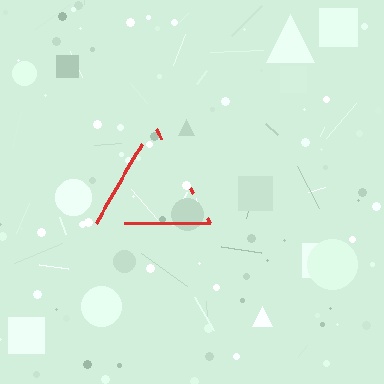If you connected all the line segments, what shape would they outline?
They would outline a triangle.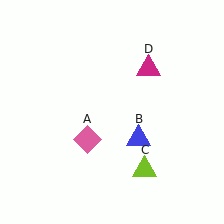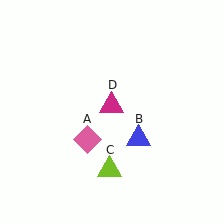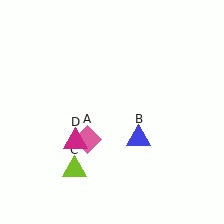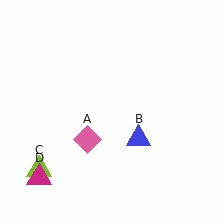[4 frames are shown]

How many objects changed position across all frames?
2 objects changed position: lime triangle (object C), magenta triangle (object D).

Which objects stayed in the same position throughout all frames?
Pink diamond (object A) and blue triangle (object B) remained stationary.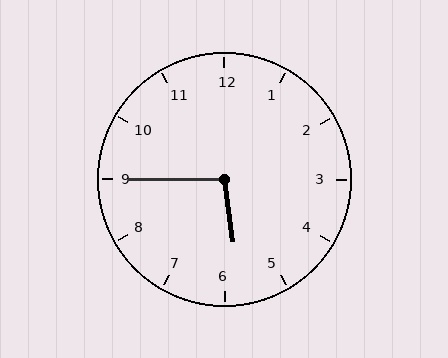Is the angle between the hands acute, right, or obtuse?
It is obtuse.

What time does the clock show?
5:45.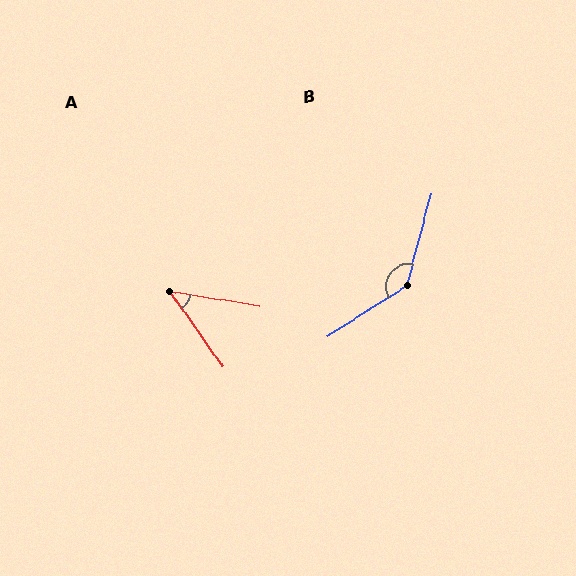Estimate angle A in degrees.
Approximately 46 degrees.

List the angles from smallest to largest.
A (46°), B (138°).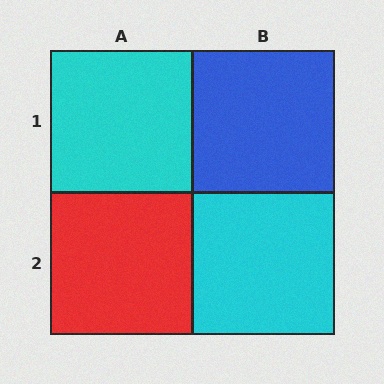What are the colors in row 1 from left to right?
Cyan, blue.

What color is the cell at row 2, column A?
Red.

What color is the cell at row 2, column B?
Cyan.